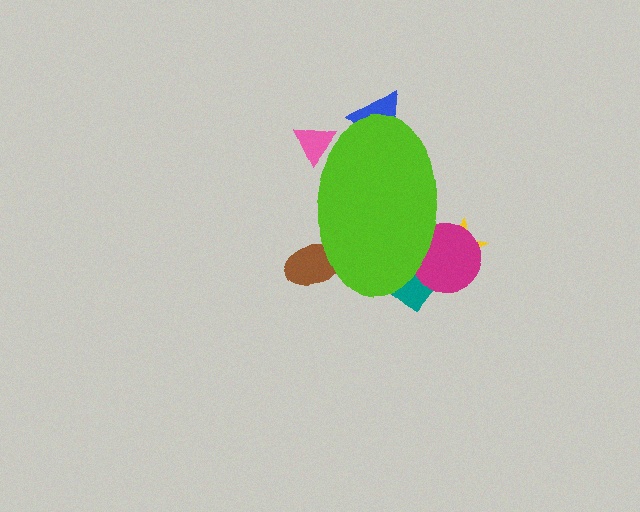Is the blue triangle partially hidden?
Yes, the blue triangle is partially hidden behind the lime ellipse.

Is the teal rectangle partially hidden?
Yes, the teal rectangle is partially hidden behind the lime ellipse.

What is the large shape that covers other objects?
A lime ellipse.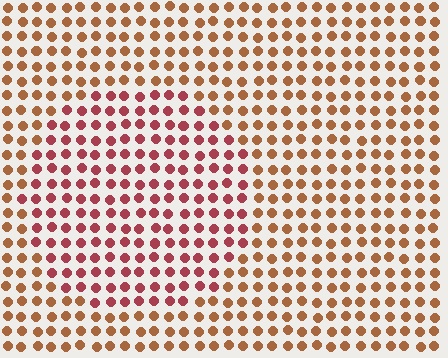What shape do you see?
I see a circle.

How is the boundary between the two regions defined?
The boundary is defined purely by a slight shift in hue (about 34 degrees). Spacing, size, and orientation are identical on both sides.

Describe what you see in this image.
The image is filled with small brown elements in a uniform arrangement. A circle-shaped region is visible where the elements are tinted to a slightly different hue, forming a subtle color boundary.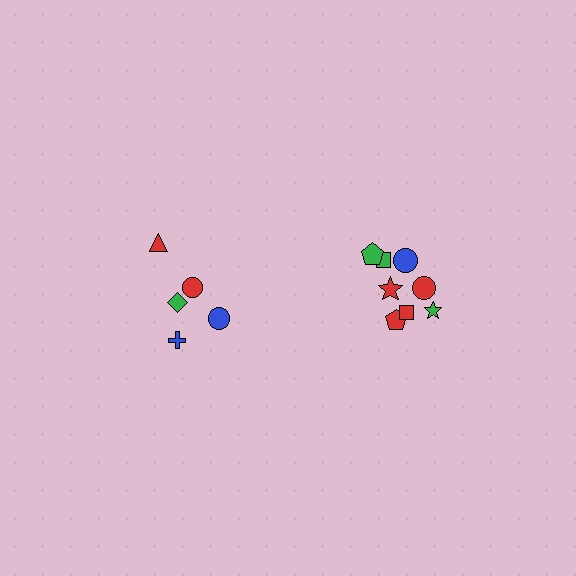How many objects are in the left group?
There are 5 objects.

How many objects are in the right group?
There are 8 objects.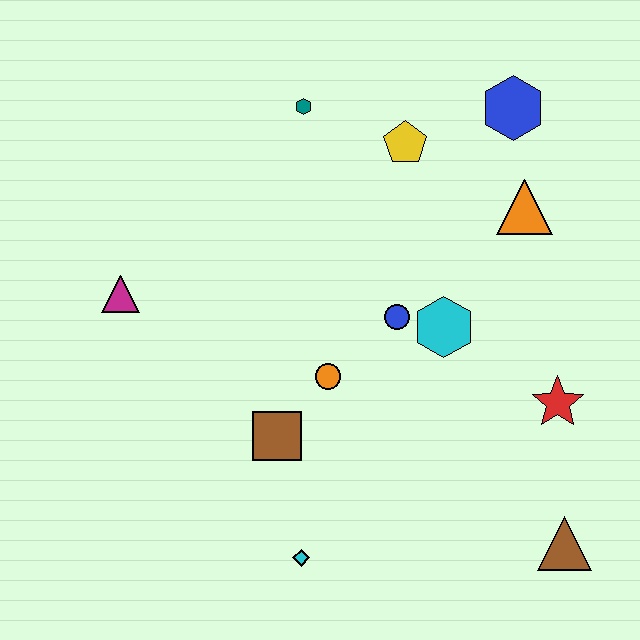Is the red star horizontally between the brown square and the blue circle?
No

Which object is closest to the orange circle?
The brown square is closest to the orange circle.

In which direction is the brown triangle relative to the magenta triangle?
The brown triangle is to the right of the magenta triangle.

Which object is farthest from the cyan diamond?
The blue hexagon is farthest from the cyan diamond.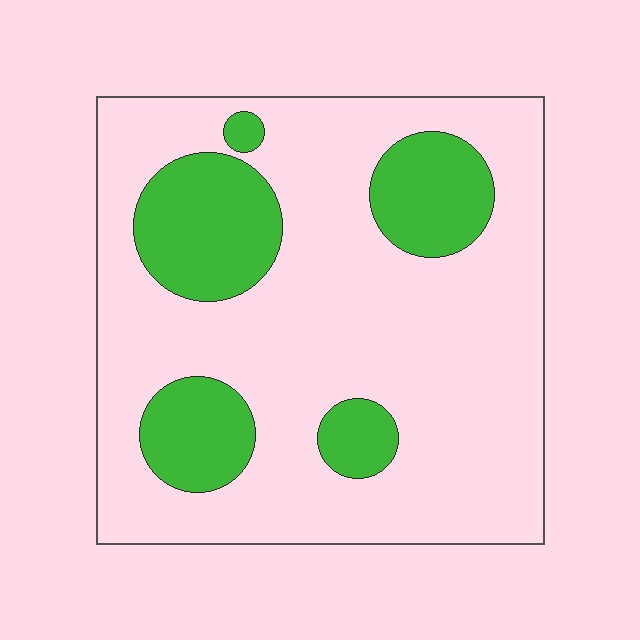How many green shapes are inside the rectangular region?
5.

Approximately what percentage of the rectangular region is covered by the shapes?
Approximately 25%.